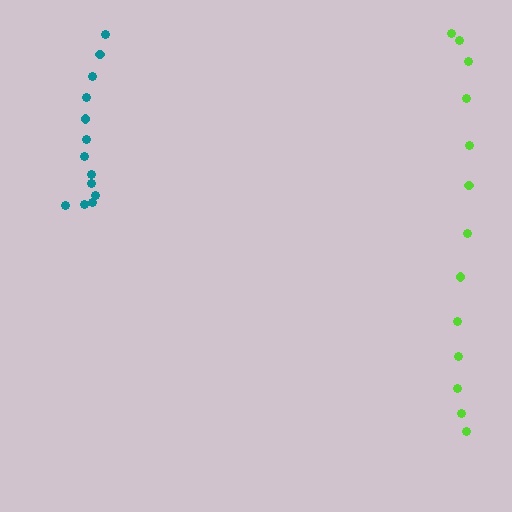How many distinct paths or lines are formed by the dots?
There are 2 distinct paths.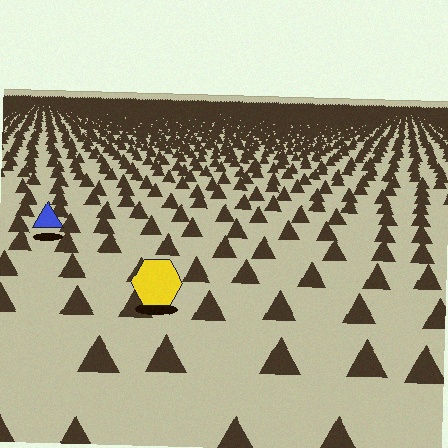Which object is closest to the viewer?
The yellow hexagon is closest. The texture marks near it are larger and more spread out.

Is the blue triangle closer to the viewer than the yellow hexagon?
No. The yellow hexagon is closer — you can tell from the texture gradient: the ground texture is coarser near it.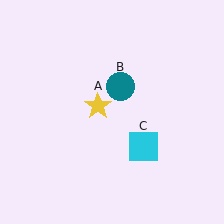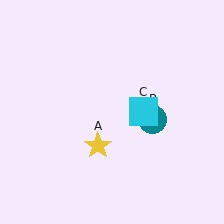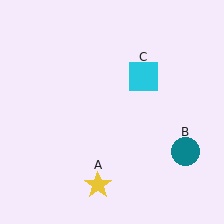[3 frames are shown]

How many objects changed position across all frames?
3 objects changed position: yellow star (object A), teal circle (object B), cyan square (object C).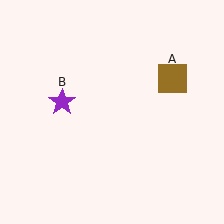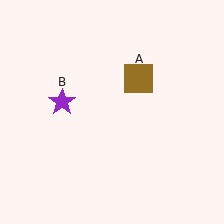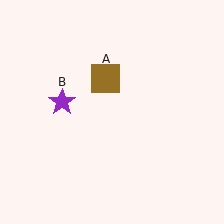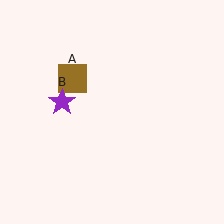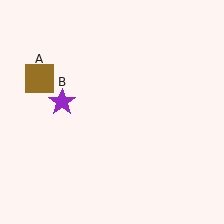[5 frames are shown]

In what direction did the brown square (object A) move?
The brown square (object A) moved left.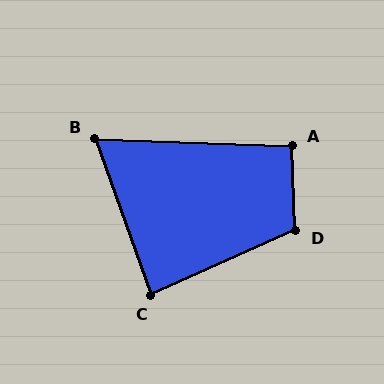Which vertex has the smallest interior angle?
B, at approximately 68 degrees.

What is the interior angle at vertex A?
Approximately 94 degrees (approximately right).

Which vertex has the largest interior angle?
D, at approximately 112 degrees.